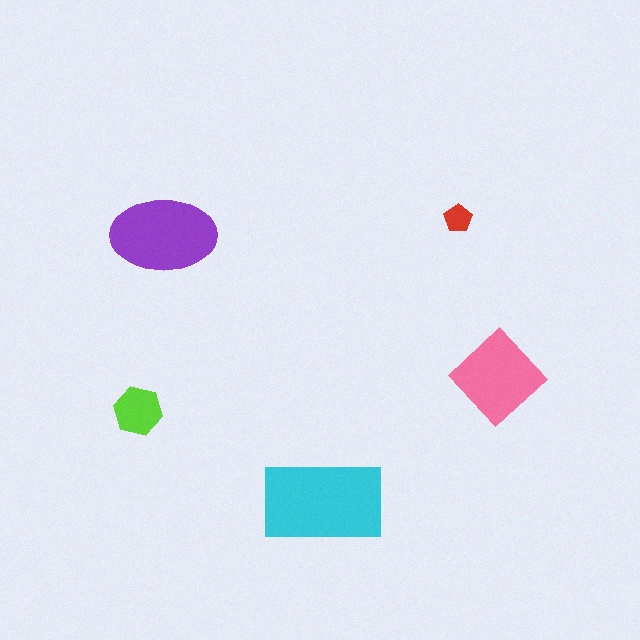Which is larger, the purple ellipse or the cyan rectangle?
The cyan rectangle.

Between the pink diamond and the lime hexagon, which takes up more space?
The pink diamond.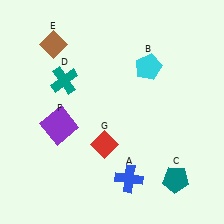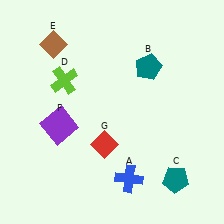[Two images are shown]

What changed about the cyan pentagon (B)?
In Image 1, B is cyan. In Image 2, it changed to teal.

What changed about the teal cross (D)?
In Image 1, D is teal. In Image 2, it changed to lime.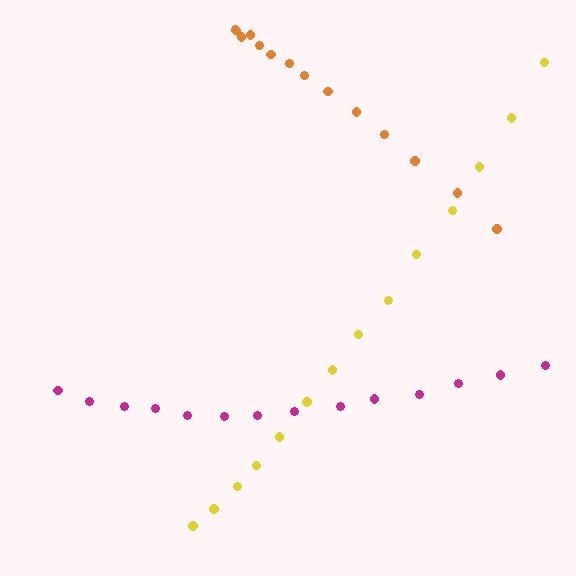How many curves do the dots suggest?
There are 3 distinct paths.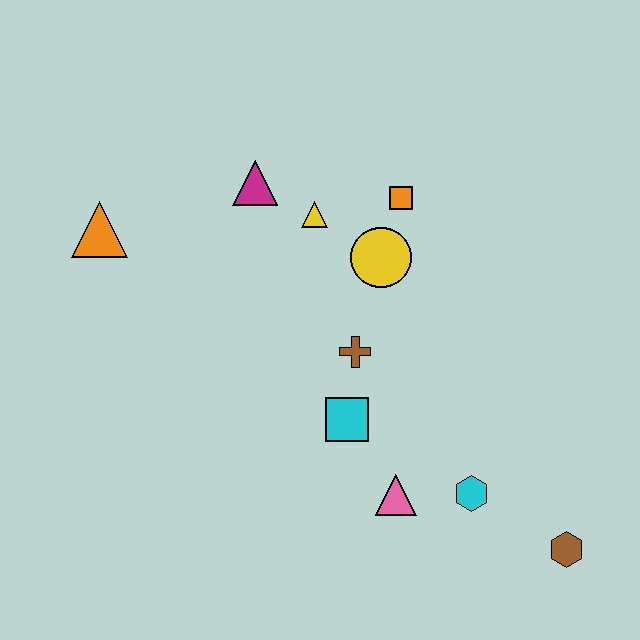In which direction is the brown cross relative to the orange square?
The brown cross is below the orange square.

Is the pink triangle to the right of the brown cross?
Yes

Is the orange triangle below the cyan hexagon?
No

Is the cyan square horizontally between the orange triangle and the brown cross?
Yes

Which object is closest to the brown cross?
The cyan square is closest to the brown cross.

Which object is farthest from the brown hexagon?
The orange triangle is farthest from the brown hexagon.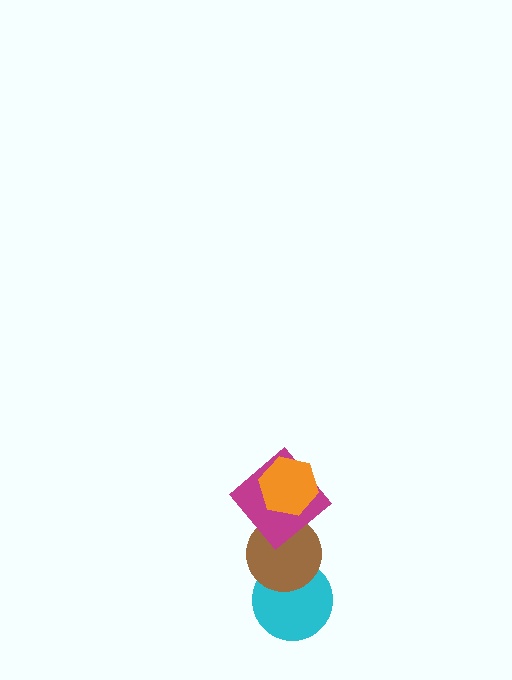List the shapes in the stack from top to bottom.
From top to bottom: the orange hexagon, the magenta diamond, the brown circle, the cyan circle.